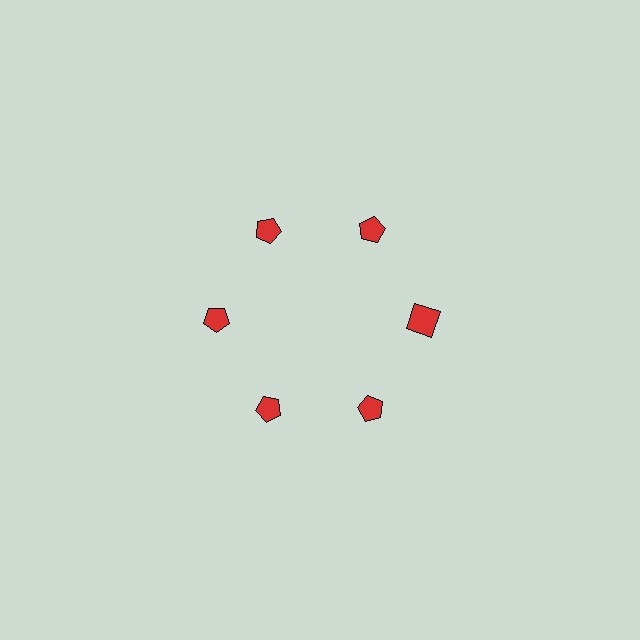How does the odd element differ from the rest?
It has a different shape: square instead of pentagon.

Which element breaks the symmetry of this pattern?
The red square at roughly the 3 o'clock position breaks the symmetry. All other shapes are red pentagons.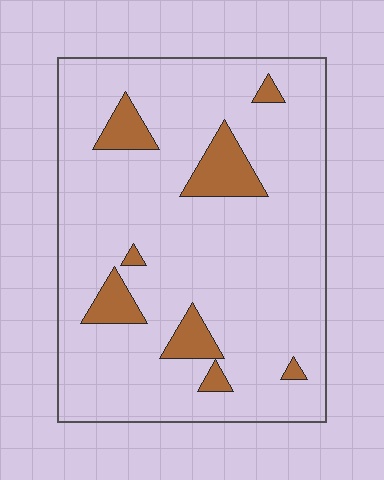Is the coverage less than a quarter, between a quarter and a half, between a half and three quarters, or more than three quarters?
Less than a quarter.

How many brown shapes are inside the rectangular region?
8.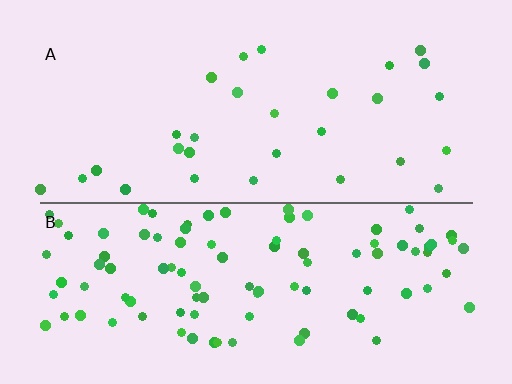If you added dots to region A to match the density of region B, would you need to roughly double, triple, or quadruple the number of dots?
Approximately triple.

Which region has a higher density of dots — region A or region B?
B (the bottom).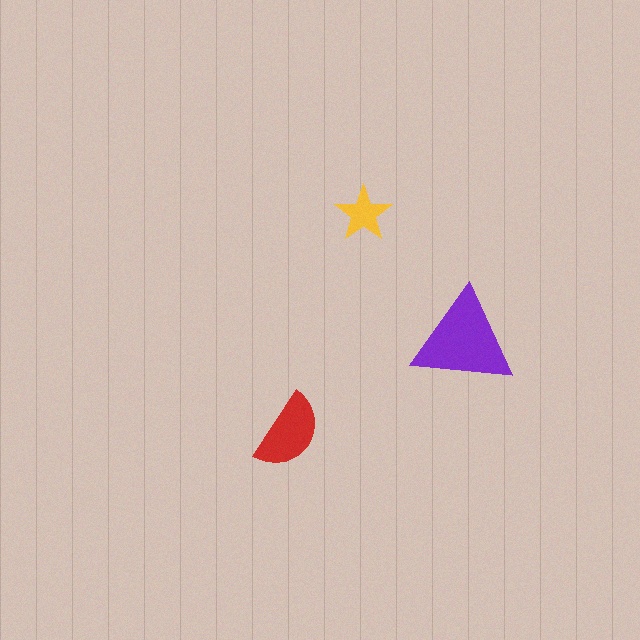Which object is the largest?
The purple triangle.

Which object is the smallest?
The yellow star.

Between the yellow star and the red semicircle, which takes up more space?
The red semicircle.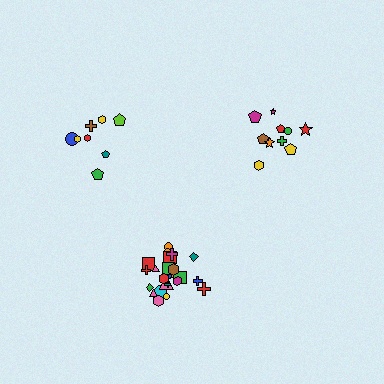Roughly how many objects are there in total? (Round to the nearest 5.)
Roughly 45 objects in total.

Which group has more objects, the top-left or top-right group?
The top-right group.